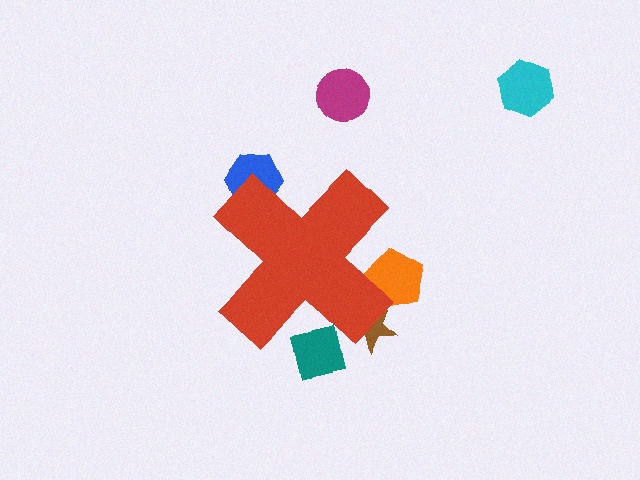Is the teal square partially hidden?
Yes, the teal square is partially hidden behind the red cross.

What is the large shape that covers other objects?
A red cross.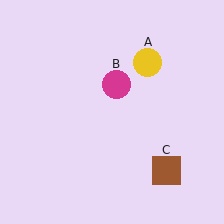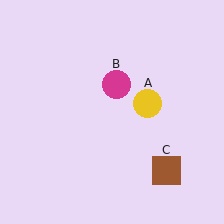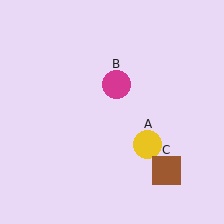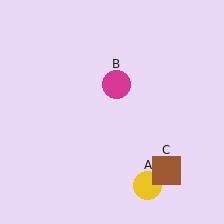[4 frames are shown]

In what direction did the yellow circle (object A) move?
The yellow circle (object A) moved down.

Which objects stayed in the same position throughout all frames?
Magenta circle (object B) and brown square (object C) remained stationary.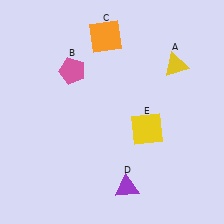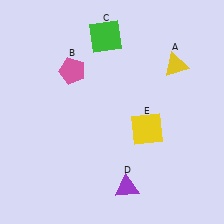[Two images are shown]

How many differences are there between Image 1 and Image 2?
There is 1 difference between the two images.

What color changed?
The square (C) changed from orange in Image 1 to green in Image 2.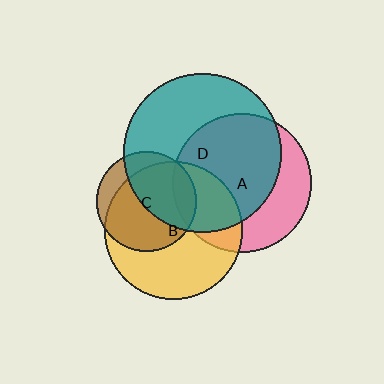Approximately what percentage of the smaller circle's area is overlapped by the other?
Approximately 15%.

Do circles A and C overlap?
Yes.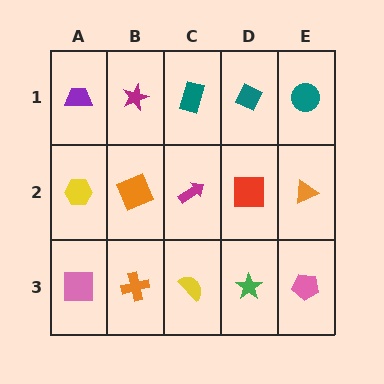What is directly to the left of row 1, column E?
A teal diamond.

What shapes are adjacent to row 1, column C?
A magenta arrow (row 2, column C), a magenta star (row 1, column B), a teal diamond (row 1, column D).